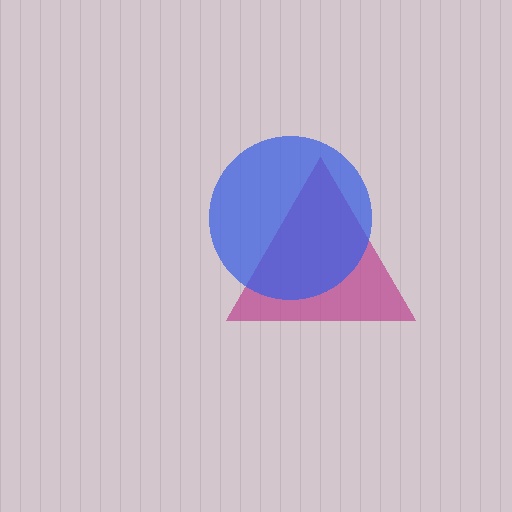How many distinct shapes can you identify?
There are 2 distinct shapes: a magenta triangle, a blue circle.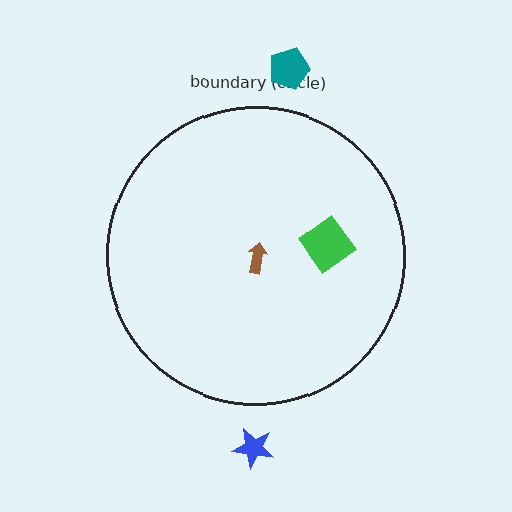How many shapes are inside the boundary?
2 inside, 2 outside.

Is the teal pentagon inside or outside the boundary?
Outside.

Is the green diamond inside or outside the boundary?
Inside.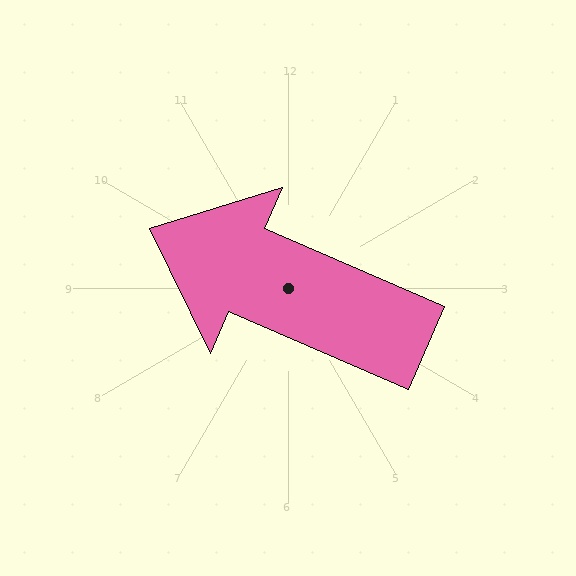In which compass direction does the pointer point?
Northwest.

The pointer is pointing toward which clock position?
Roughly 10 o'clock.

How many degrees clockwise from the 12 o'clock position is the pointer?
Approximately 293 degrees.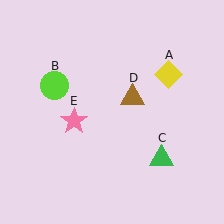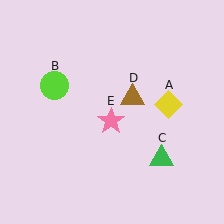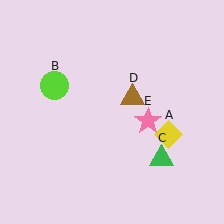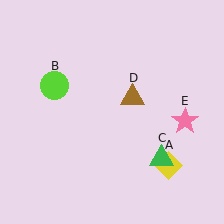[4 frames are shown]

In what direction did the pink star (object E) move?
The pink star (object E) moved right.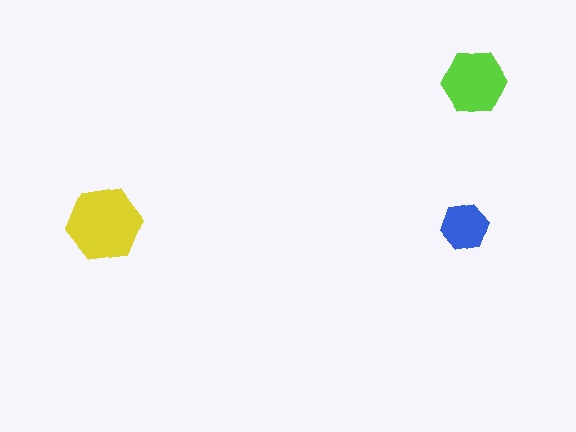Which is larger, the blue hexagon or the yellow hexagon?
The yellow one.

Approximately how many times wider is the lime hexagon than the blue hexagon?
About 1.5 times wider.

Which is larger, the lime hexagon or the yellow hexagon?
The yellow one.